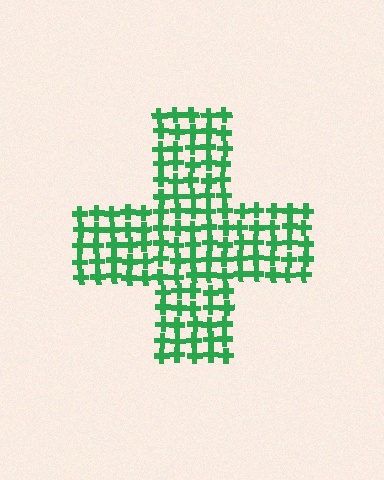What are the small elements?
The small elements are crosses.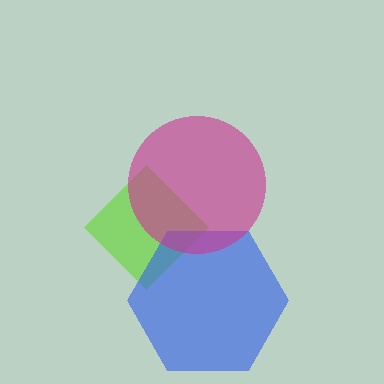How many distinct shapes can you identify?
There are 3 distinct shapes: a lime diamond, a blue hexagon, a magenta circle.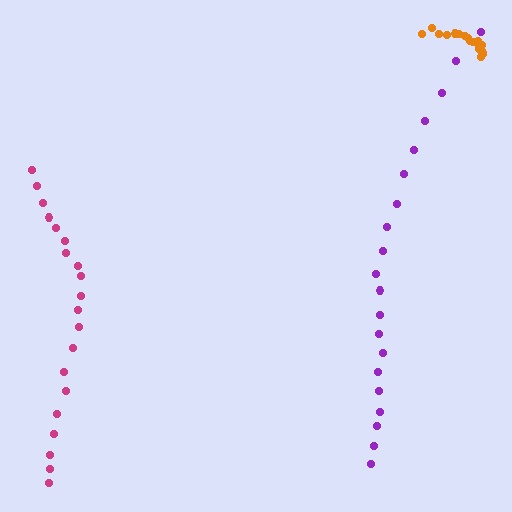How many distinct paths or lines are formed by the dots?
There are 3 distinct paths.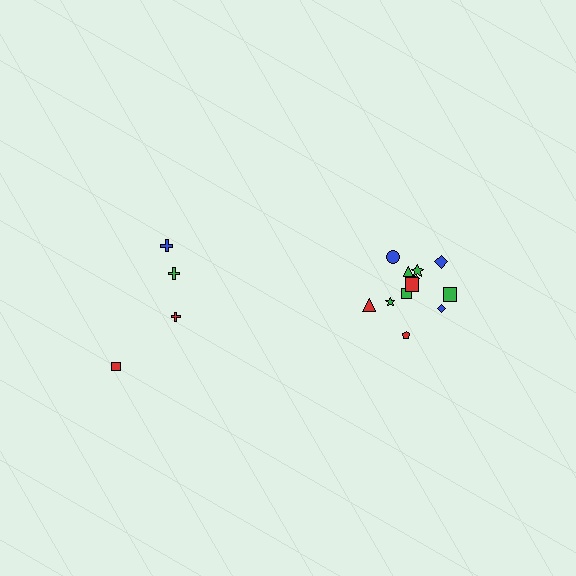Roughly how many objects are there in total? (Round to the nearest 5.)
Roughly 15 objects in total.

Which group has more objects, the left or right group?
The right group.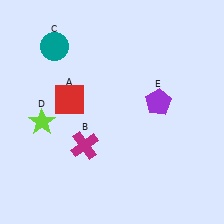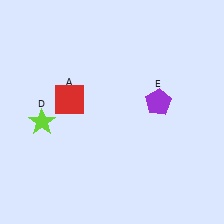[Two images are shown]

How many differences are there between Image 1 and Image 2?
There are 2 differences between the two images.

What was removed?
The teal circle (C), the magenta cross (B) were removed in Image 2.